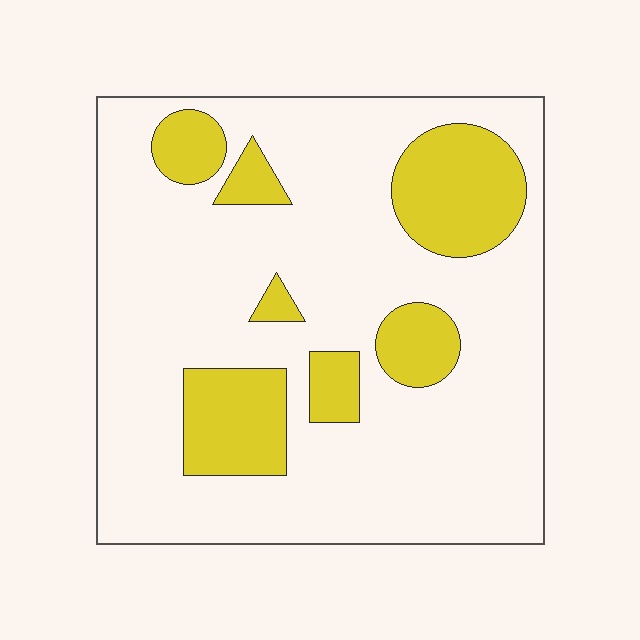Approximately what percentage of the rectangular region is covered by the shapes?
Approximately 20%.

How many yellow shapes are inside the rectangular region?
7.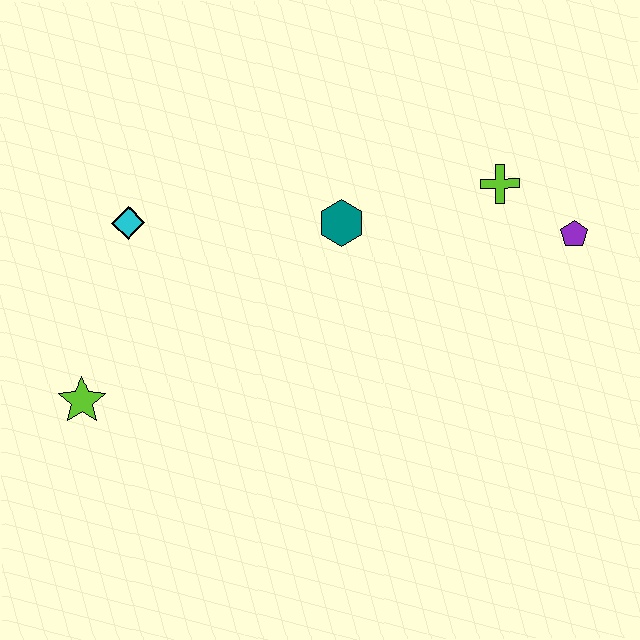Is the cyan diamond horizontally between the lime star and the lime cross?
Yes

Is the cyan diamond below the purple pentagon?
No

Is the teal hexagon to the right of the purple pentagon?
No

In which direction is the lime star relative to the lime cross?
The lime star is to the left of the lime cross.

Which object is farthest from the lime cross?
The lime star is farthest from the lime cross.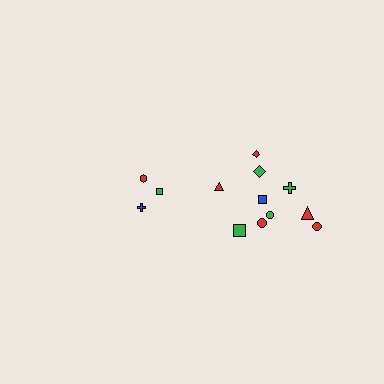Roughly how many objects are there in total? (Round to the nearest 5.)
Roughly 15 objects in total.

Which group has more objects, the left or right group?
The right group.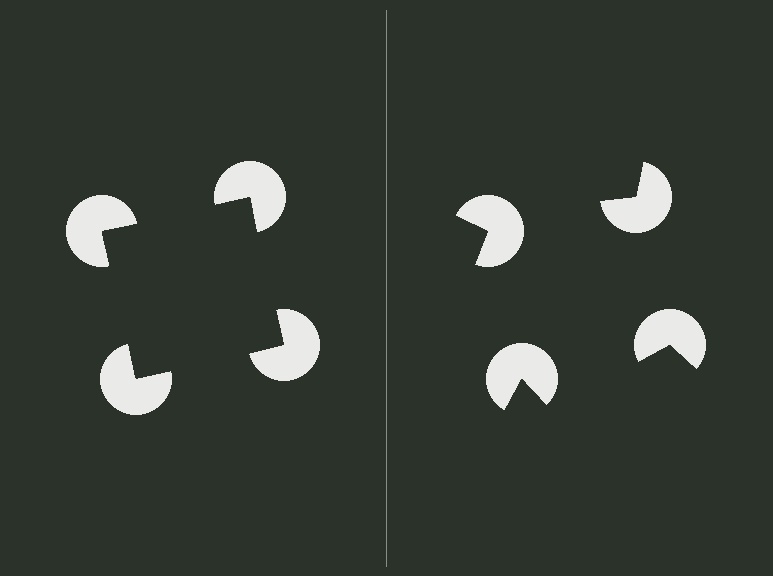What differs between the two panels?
The pac-man discs are positioned identically on both sides; only the wedge orientations differ. On the left they align to a square; on the right they are misaligned.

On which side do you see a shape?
An illusory square appears on the left side. On the right side the wedge cuts are rotated, so no coherent shape forms.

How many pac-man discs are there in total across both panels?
8 — 4 on each side.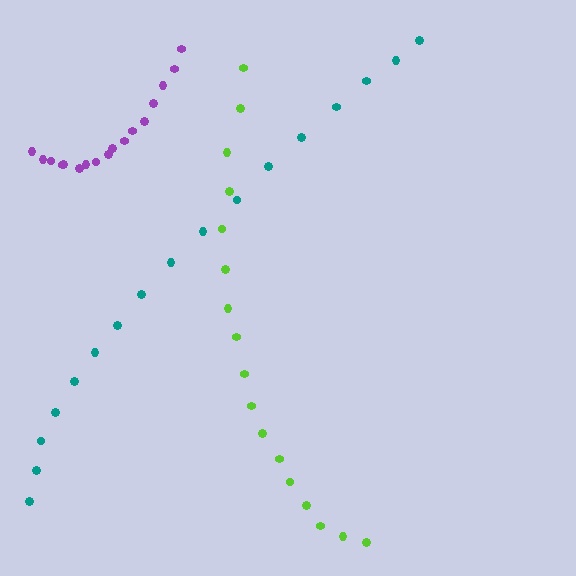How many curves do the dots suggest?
There are 3 distinct paths.